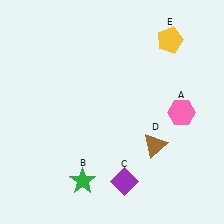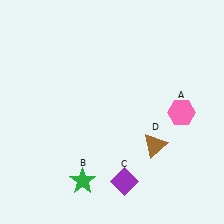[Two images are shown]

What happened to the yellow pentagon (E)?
The yellow pentagon (E) was removed in Image 2. It was in the top-right area of Image 1.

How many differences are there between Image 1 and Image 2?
There is 1 difference between the two images.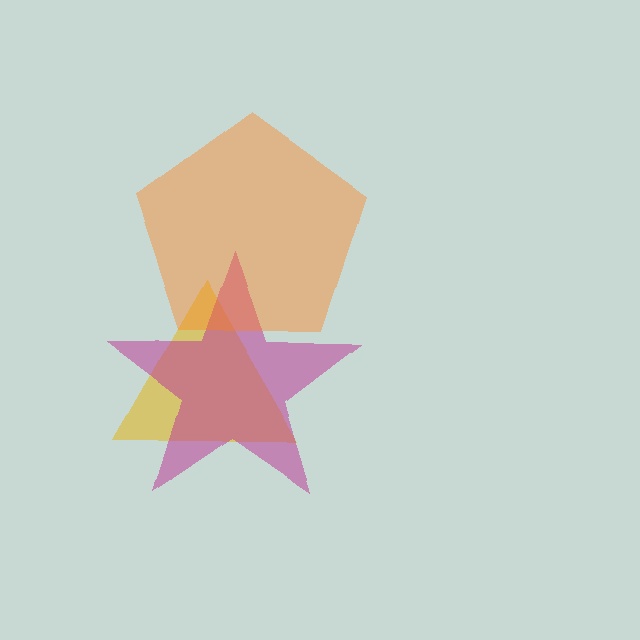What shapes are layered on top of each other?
The layered shapes are: a yellow triangle, a magenta star, an orange pentagon.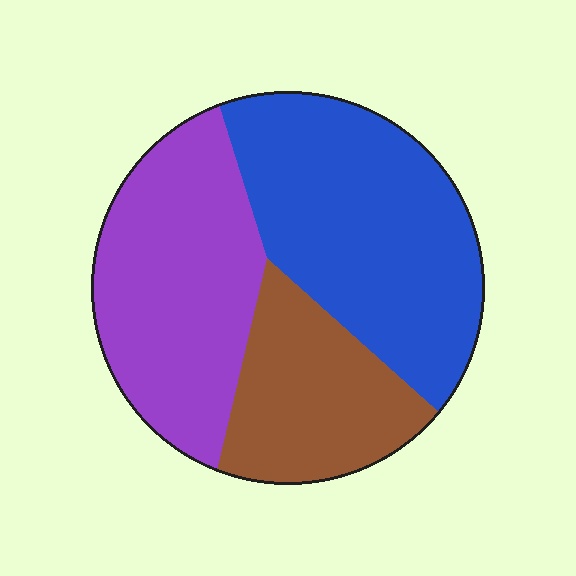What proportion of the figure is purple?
Purple takes up between a third and a half of the figure.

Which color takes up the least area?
Brown, at roughly 25%.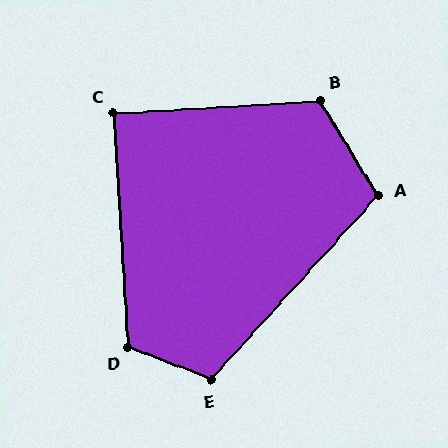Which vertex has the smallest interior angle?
C, at approximately 90 degrees.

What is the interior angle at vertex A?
Approximately 107 degrees (obtuse).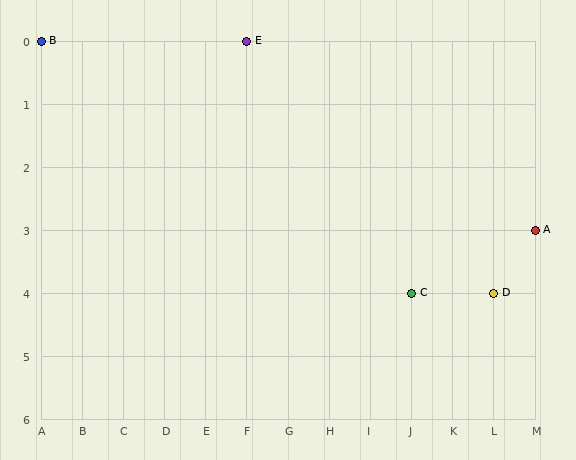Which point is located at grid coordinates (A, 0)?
Point B is at (A, 0).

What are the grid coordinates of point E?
Point E is at grid coordinates (F, 0).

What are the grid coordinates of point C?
Point C is at grid coordinates (J, 4).